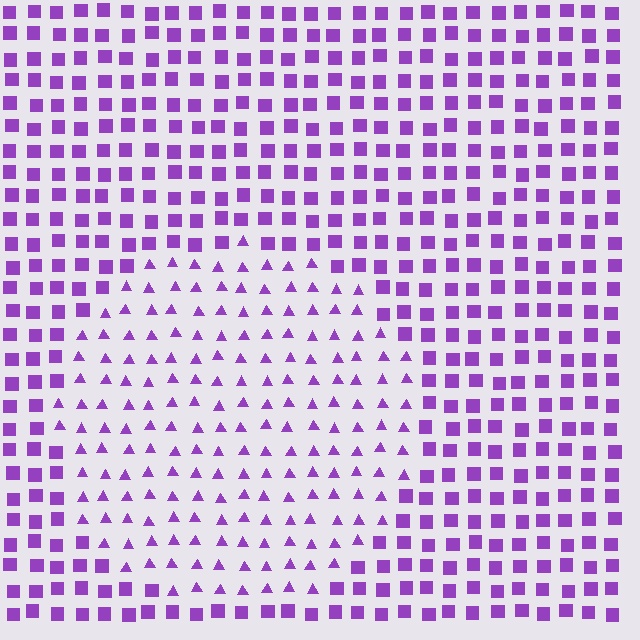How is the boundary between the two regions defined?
The boundary is defined by a change in element shape: triangles inside vs. squares outside. All elements share the same color and spacing.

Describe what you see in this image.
The image is filled with small purple elements arranged in a uniform grid. A circle-shaped region contains triangles, while the surrounding area contains squares. The boundary is defined purely by the change in element shape.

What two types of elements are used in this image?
The image uses triangles inside the circle region and squares outside it.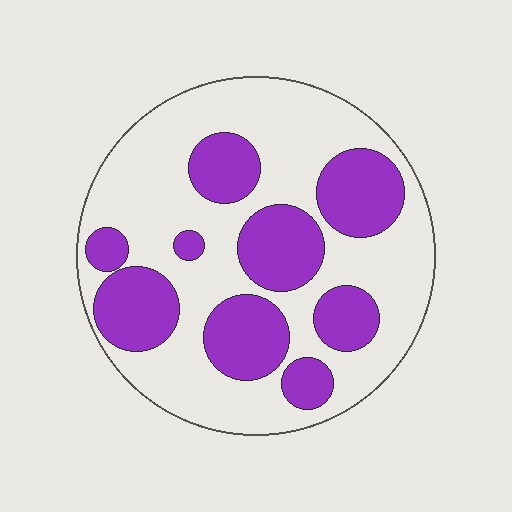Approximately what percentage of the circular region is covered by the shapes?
Approximately 35%.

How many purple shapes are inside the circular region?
9.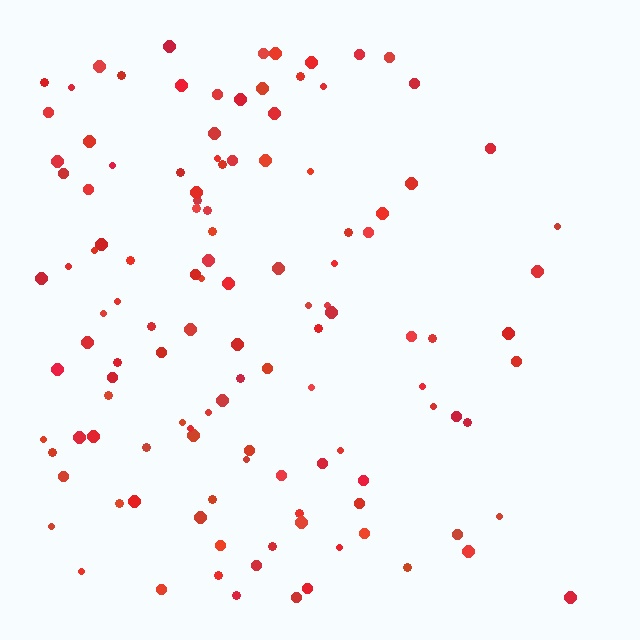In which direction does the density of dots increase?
From right to left, with the left side densest.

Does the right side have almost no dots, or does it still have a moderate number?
Still a moderate number, just noticeably fewer than the left.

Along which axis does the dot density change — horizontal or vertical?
Horizontal.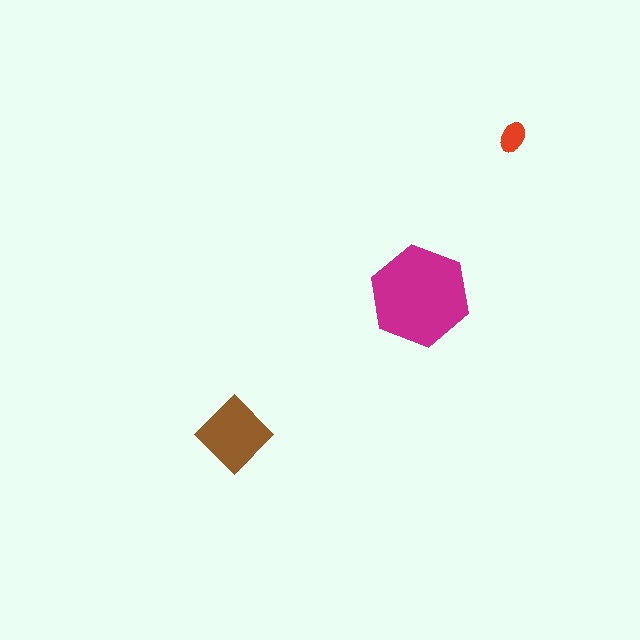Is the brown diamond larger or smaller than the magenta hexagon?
Smaller.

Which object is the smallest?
The red ellipse.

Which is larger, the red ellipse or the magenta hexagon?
The magenta hexagon.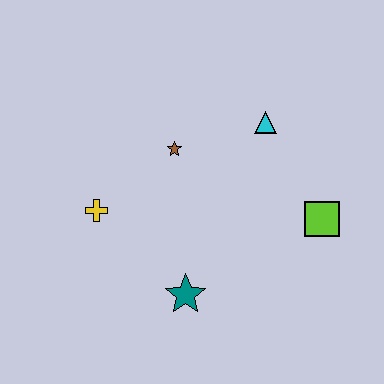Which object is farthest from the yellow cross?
The lime square is farthest from the yellow cross.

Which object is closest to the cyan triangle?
The brown star is closest to the cyan triangle.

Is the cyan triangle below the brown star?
No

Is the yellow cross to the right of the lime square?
No